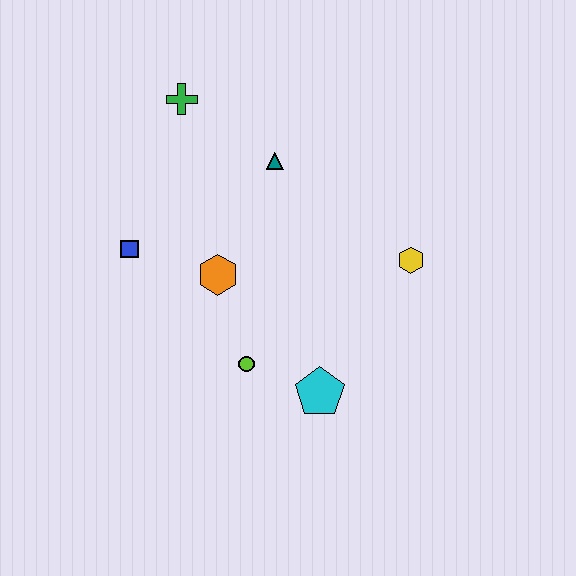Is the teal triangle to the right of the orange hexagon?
Yes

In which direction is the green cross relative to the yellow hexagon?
The green cross is to the left of the yellow hexagon.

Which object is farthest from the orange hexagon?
The yellow hexagon is farthest from the orange hexagon.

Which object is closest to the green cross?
The teal triangle is closest to the green cross.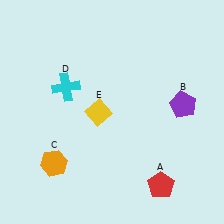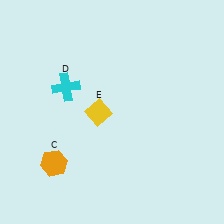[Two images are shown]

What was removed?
The red pentagon (A), the purple pentagon (B) were removed in Image 2.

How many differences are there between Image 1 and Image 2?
There are 2 differences between the two images.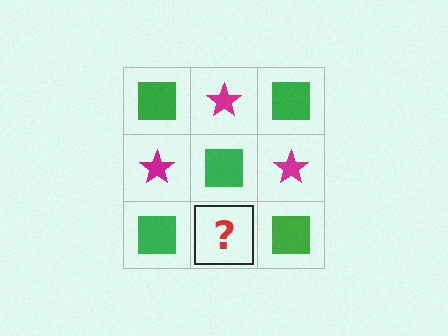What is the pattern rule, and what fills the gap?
The rule is that it alternates green square and magenta star in a checkerboard pattern. The gap should be filled with a magenta star.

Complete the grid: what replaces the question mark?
The question mark should be replaced with a magenta star.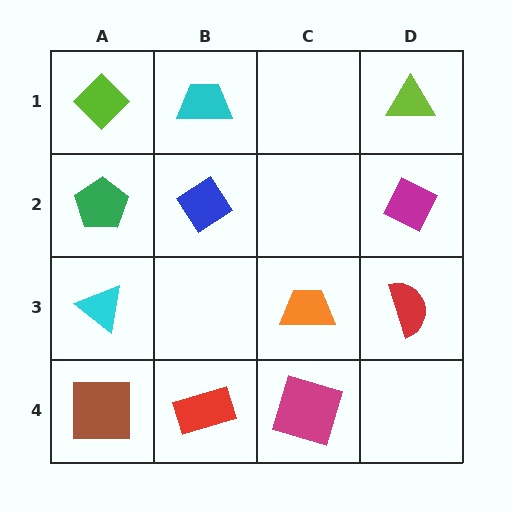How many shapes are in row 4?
3 shapes.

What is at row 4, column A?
A brown square.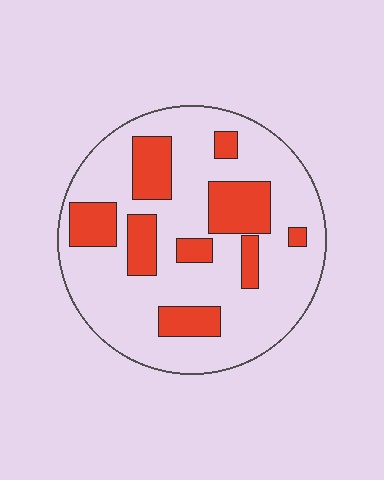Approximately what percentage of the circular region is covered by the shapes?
Approximately 25%.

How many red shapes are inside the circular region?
9.